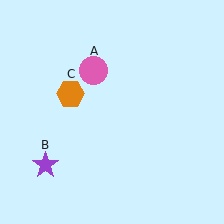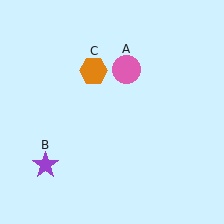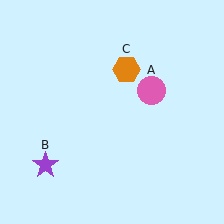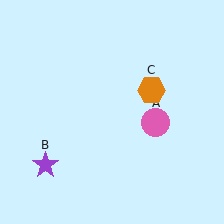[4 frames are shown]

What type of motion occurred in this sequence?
The pink circle (object A), orange hexagon (object C) rotated clockwise around the center of the scene.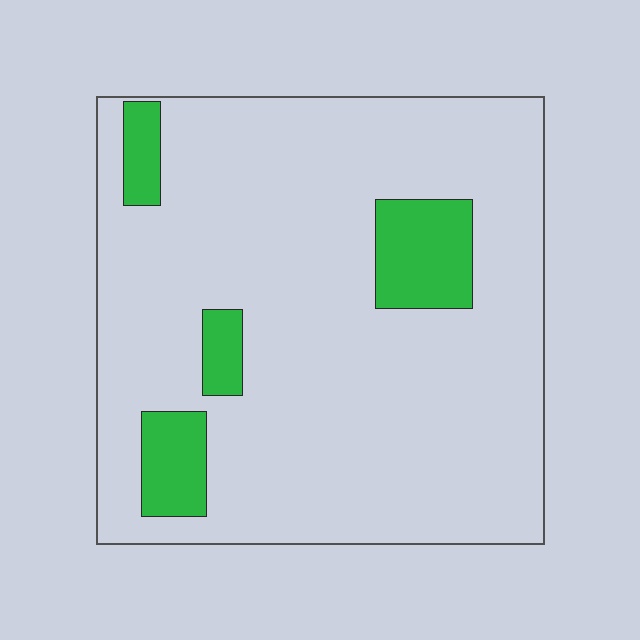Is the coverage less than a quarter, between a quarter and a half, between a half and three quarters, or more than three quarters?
Less than a quarter.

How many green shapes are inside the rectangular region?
4.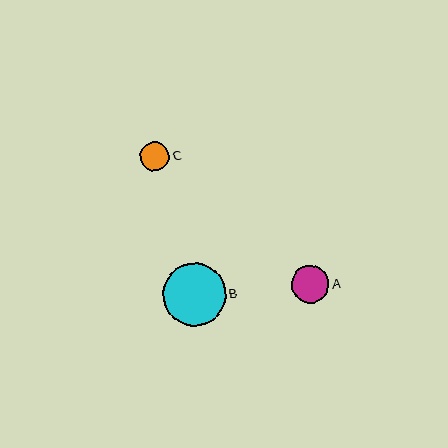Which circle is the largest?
Circle B is the largest with a size of approximately 63 pixels.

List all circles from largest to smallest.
From largest to smallest: B, A, C.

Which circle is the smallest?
Circle C is the smallest with a size of approximately 30 pixels.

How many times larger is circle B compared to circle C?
Circle B is approximately 2.1 times the size of circle C.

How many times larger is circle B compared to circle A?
Circle B is approximately 1.7 times the size of circle A.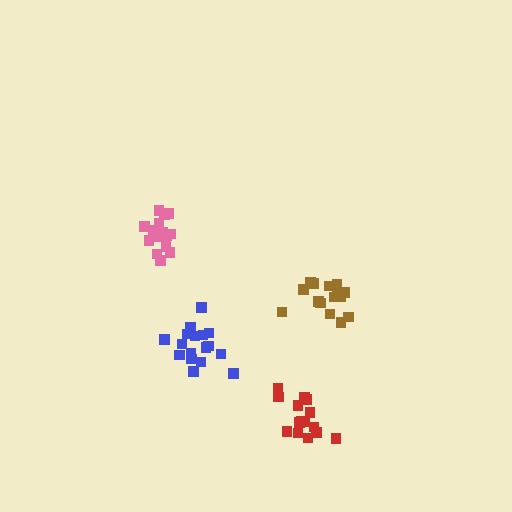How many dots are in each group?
Group 1: 15 dots, Group 2: 16 dots, Group 3: 17 dots, Group 4: 15 dots (63 total).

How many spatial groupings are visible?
There are 4 spatial groupings.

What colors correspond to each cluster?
The clusters are colored: red, brown, blue, pink.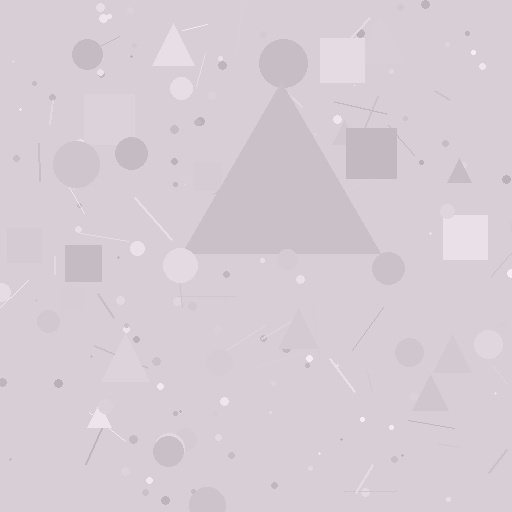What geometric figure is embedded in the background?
A triangle is embedded in the background.